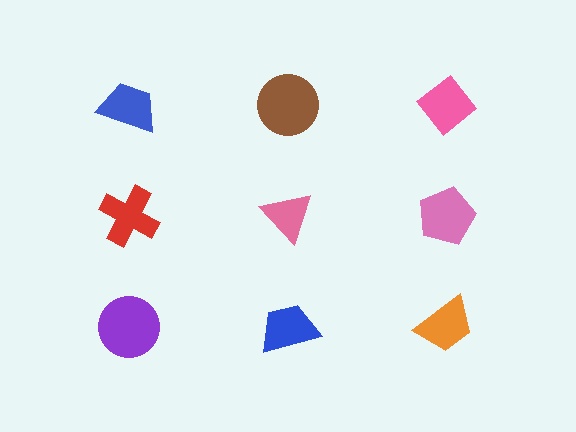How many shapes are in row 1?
3 shapes.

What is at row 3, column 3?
An orange trapezoid.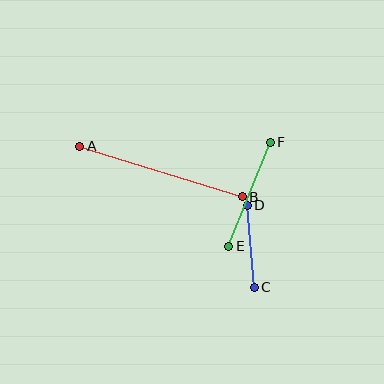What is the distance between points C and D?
The distance is approximately 82 pixels.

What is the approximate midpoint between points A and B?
The midpoint is at approximately (161, 171) pixels.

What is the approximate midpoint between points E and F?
The midpoint is at approximately (249, 194) pixels.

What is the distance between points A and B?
The distance is approximately 170 pixels.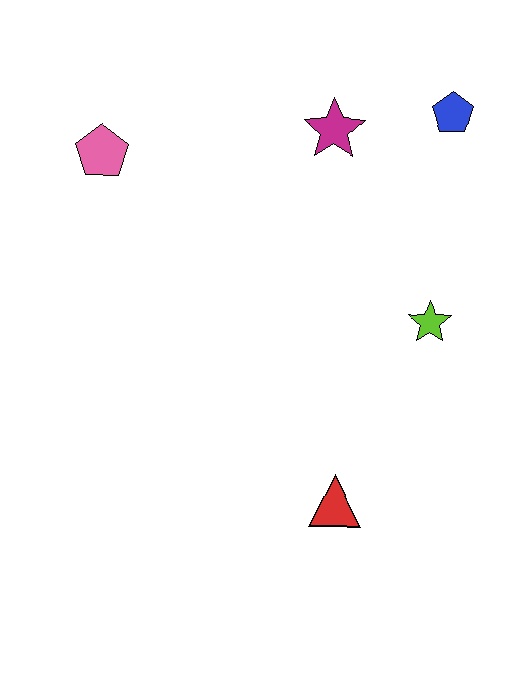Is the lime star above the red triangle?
Yes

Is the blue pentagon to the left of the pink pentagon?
No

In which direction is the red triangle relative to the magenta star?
The red triangle is below the magenta star.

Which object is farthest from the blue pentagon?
The red triangle is farthest from the blue pentagon.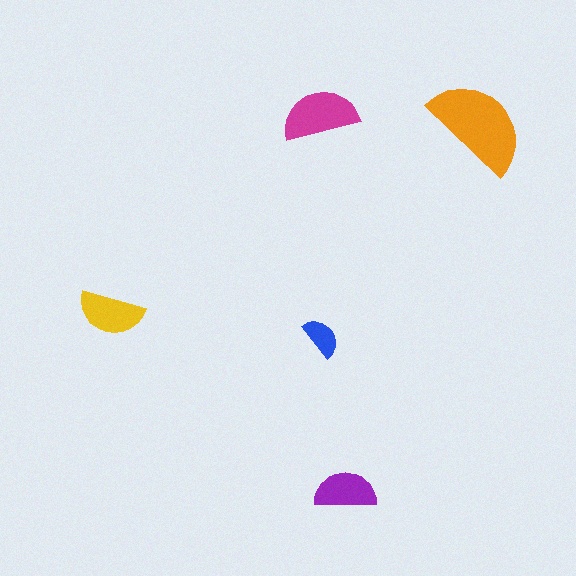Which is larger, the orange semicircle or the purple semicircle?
The orange one.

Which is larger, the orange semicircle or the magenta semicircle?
The orange one.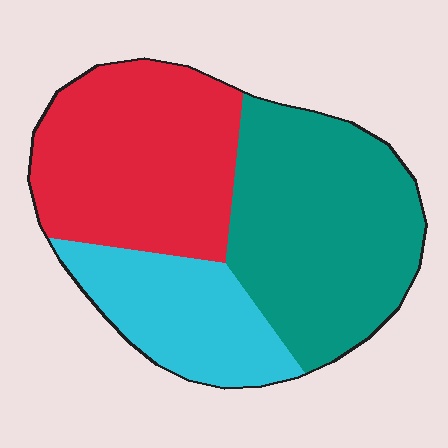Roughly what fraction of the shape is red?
Red takes up between a quarter and a half of the shape.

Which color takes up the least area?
Cyan, at roughly 20%.